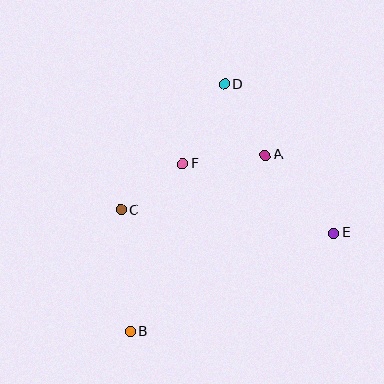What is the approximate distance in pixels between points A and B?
The distance between A and B is approximately 222 pixels.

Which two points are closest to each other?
Points C and F are closest to each other.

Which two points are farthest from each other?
Points B and D are farthest from each other.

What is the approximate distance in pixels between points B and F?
The distance between B and F is approximately 176 pixels.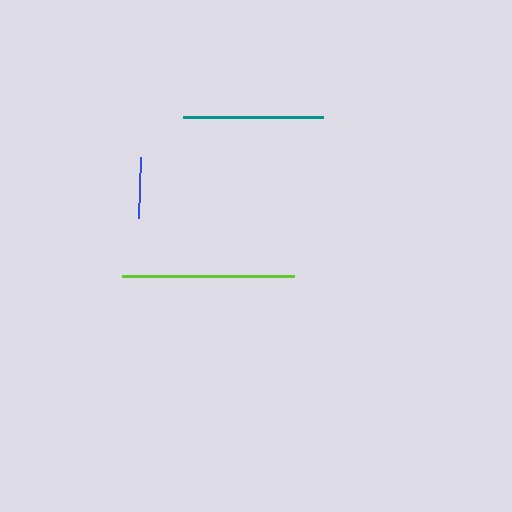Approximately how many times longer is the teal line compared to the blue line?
The teal line is approximately 2.3 times the length of the blue line.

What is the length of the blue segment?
The blue segment is approximately 61 pixels long.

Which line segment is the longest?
The lime line is the longest at approximately 172 pixels.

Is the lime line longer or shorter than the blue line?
The lime line is longer than the blue line.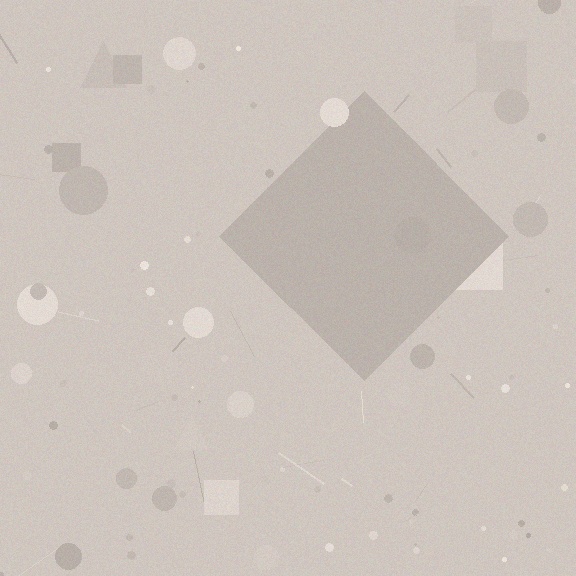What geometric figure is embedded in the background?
A diamond is embedded in the background.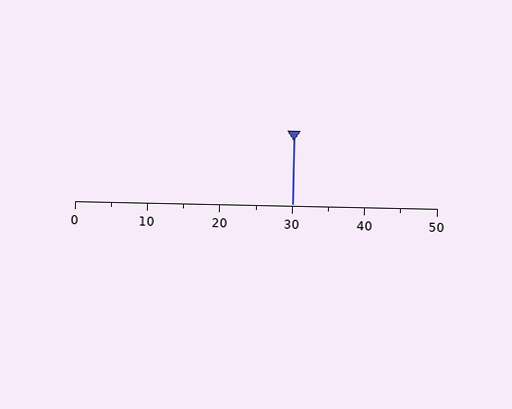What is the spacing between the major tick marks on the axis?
The major ticks are spaced 10 apart.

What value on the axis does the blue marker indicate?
The marker indicates approximately 30.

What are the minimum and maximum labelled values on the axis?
The axis runs from 0 to 50.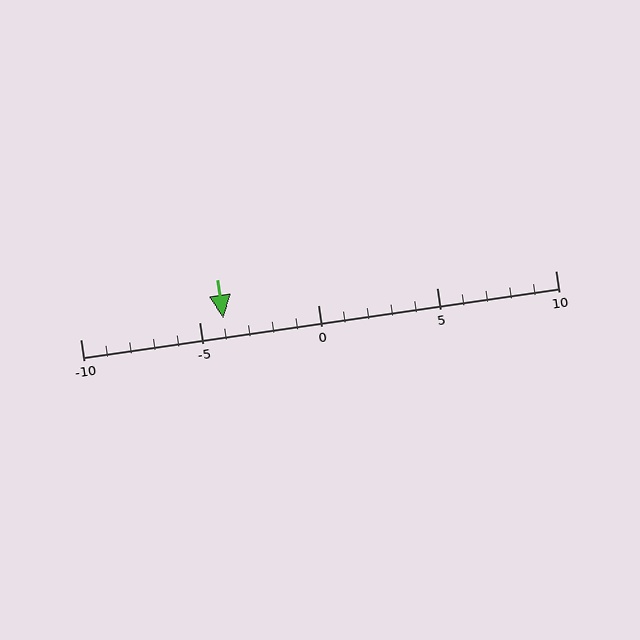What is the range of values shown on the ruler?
The ruler shows values from -10 to 10.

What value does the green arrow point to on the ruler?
The green arrow points to approximately -4.